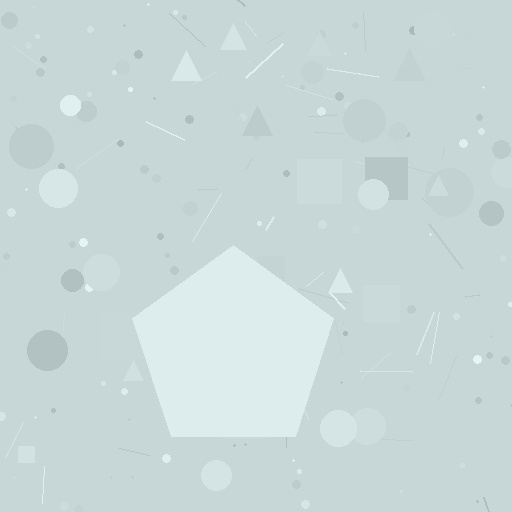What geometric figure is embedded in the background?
A pentagon is embedded in the background.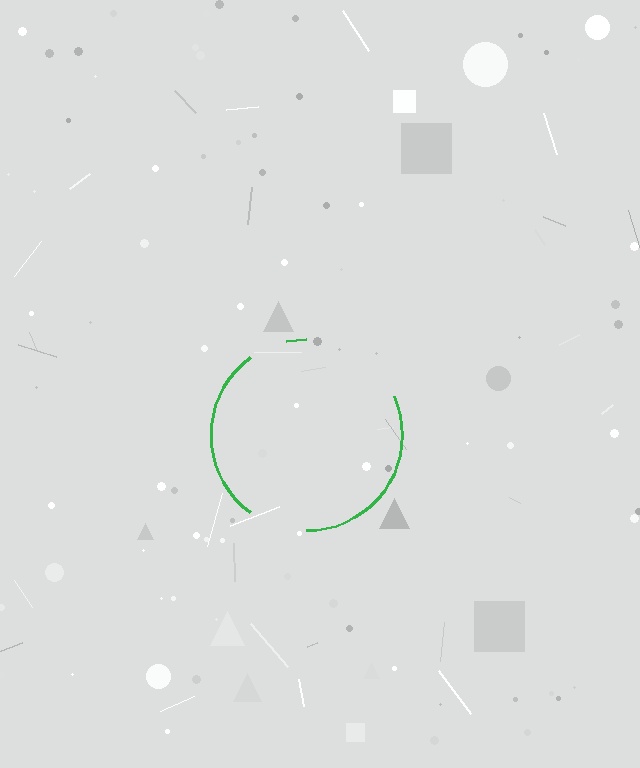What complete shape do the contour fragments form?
The contour fragments form a circle.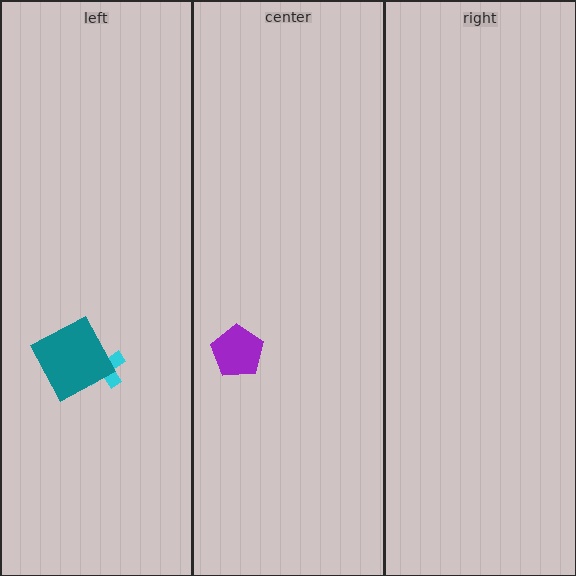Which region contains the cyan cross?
The left region.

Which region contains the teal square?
The left region.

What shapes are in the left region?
The cyan cross, the teal square.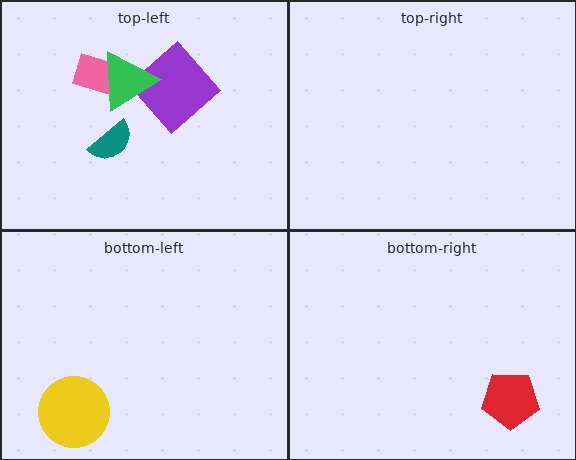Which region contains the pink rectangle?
The top-left region.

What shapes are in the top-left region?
The pink rectangle, the purple diamond, the green triangle, the teal semicircle.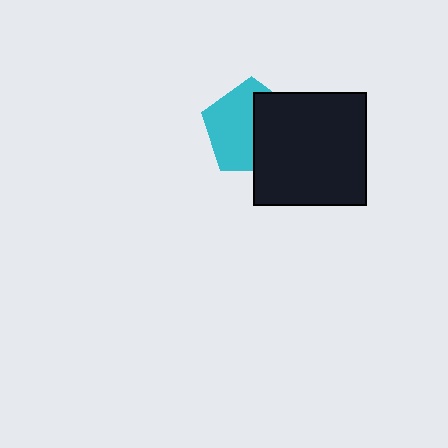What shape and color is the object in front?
The object in front is a black square.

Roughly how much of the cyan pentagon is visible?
About half of it is visible (roughly 55%).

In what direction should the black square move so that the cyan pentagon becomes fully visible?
The black square should move right. That is the shortest direction to clear the overlap and leave the cyan pentagon fully visible.